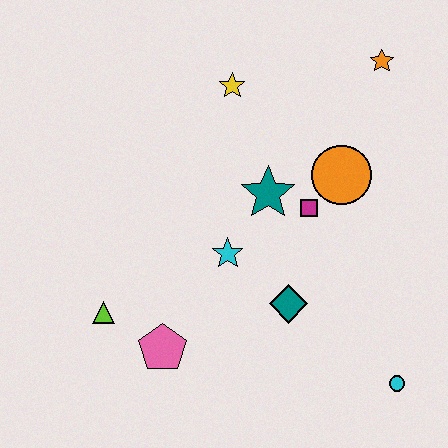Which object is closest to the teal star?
The magenta square is closest to the teal star.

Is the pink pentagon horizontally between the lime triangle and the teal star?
Yes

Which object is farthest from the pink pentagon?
The orange star is farthest from the pink pentagon.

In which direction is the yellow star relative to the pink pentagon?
The yellow star is above the pink pentagon.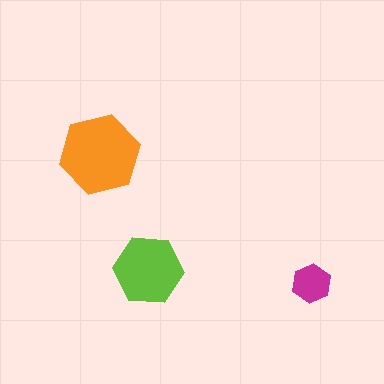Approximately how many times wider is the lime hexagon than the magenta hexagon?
About 2 times wider.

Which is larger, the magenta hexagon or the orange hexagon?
The orange one.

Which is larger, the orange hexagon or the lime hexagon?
The orange one.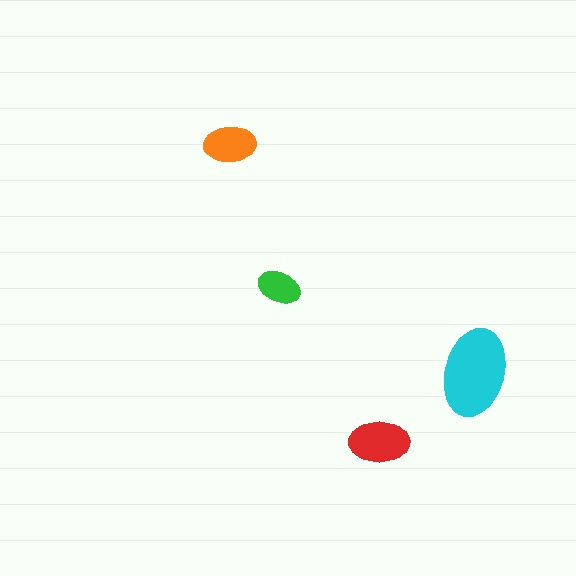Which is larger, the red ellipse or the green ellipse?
The red one.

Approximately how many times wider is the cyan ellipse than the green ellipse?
About 2 times wider.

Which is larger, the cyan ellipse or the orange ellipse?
The cyan one.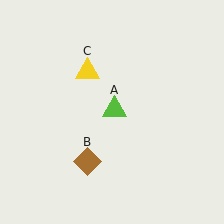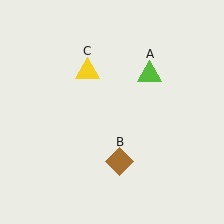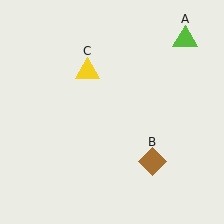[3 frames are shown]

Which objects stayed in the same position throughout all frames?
Yellow triangle (object C) remained stationary.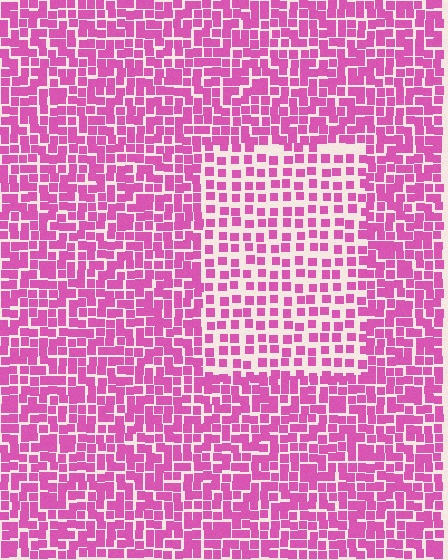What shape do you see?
I see a rectangle.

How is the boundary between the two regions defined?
The boundary is defined by a change in element density (approximately 1.8x ratio). All elements are the same color, size, and shape.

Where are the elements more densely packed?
The elements are more densely packed outside the rectangle boundary.